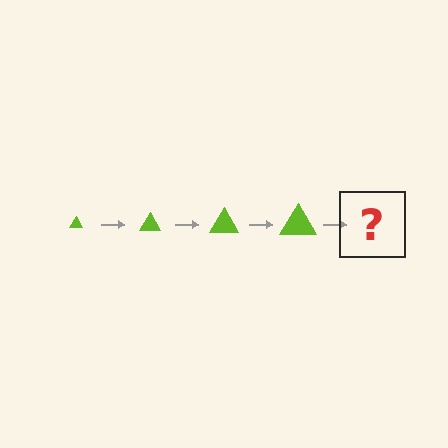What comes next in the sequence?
The next element should be a lime triangle, larger than the previous one.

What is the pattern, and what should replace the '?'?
The pattern is that the triangle gets progressively larger each step. The '?' should be a lime triangle, larger than the previous one.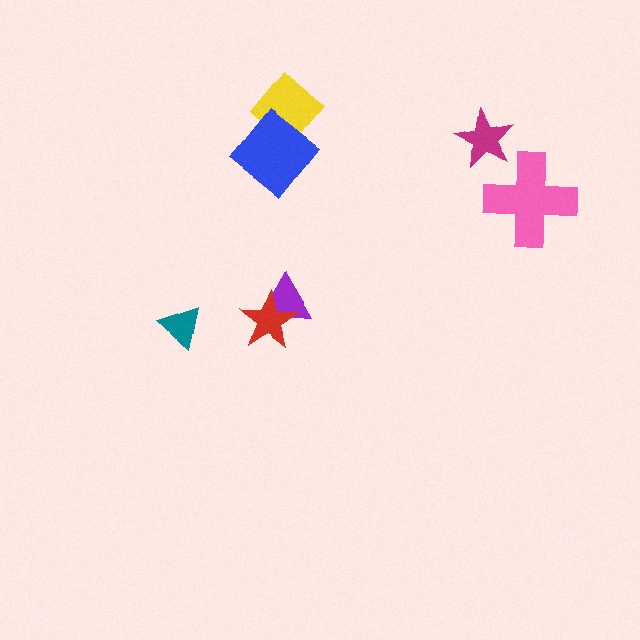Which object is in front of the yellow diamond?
The blue diamond is in front of the yellow diamond.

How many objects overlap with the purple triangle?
1 object overlaps with the purple triangle.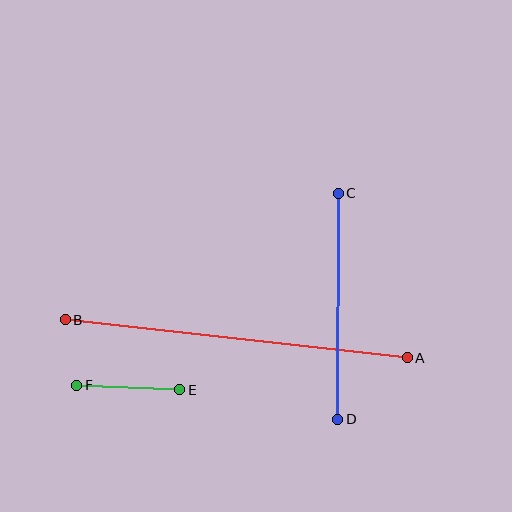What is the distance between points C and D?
The distance is approximately 226 pixels.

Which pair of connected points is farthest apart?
Points A and B are farthest apart.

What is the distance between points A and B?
The distance is approximately 344 pixels.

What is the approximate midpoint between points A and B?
The midpoint is at approximately (236, 339) pixels.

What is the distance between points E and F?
The distance is approximately 103 pixels.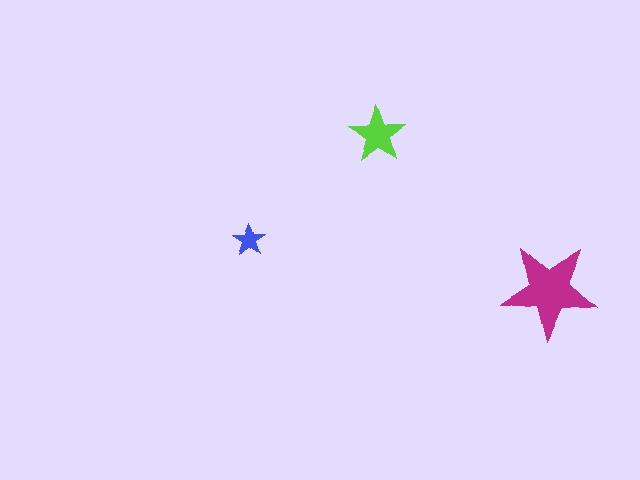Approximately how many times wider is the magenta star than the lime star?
About 1.5 times wider.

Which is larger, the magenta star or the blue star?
The magenta one.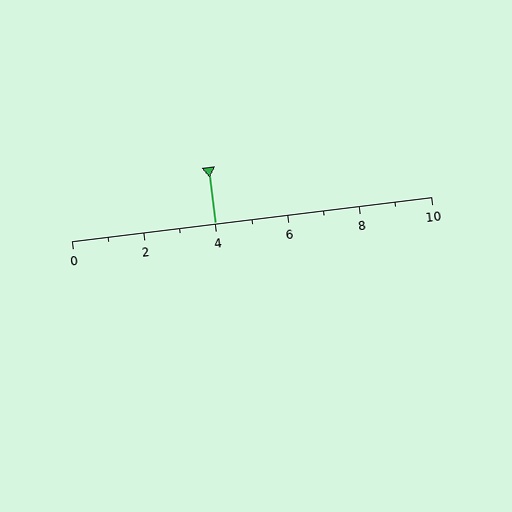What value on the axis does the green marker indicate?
The marker indicates approximately 4.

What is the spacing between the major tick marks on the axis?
The major ticks are spaced 2 apart.